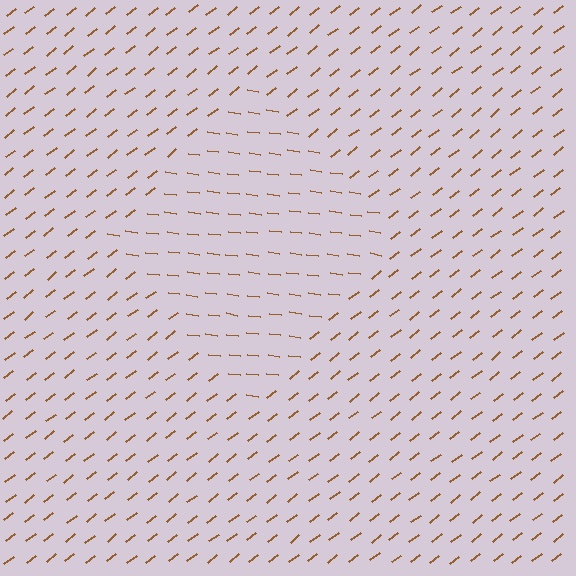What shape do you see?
I see a diamond.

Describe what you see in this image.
The image is filled with small brown line segments. A diamond region in the image has lines oriented differently from the surrounding lines, creating a visible texture boundary.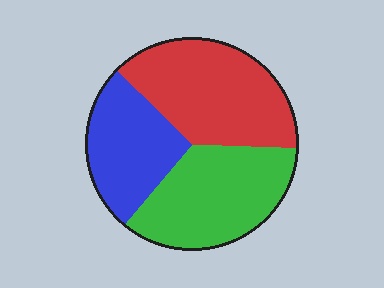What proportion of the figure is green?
Green covers around 35% of the figure.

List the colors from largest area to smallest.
From largest to smallest: red, green, blue.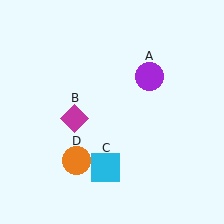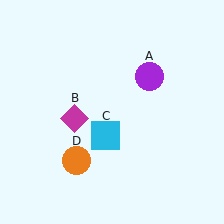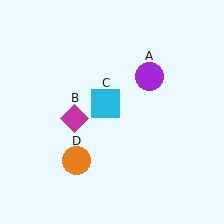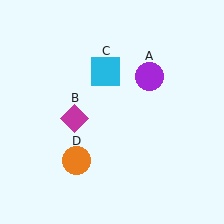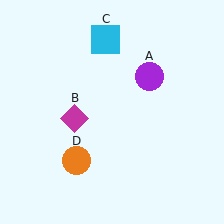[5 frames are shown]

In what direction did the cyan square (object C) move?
The cyan square (object C) moved up.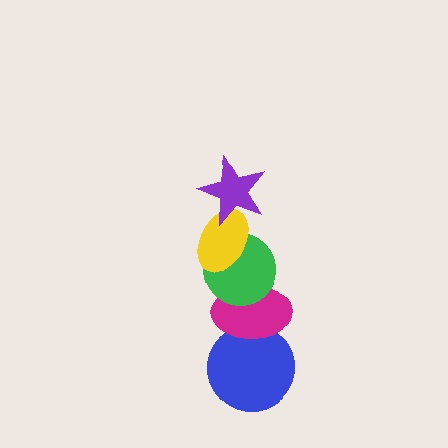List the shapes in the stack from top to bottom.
From top to bottom: the purple star, the yellow ellipse, the green circle, the magenta ellipse, the blue circle.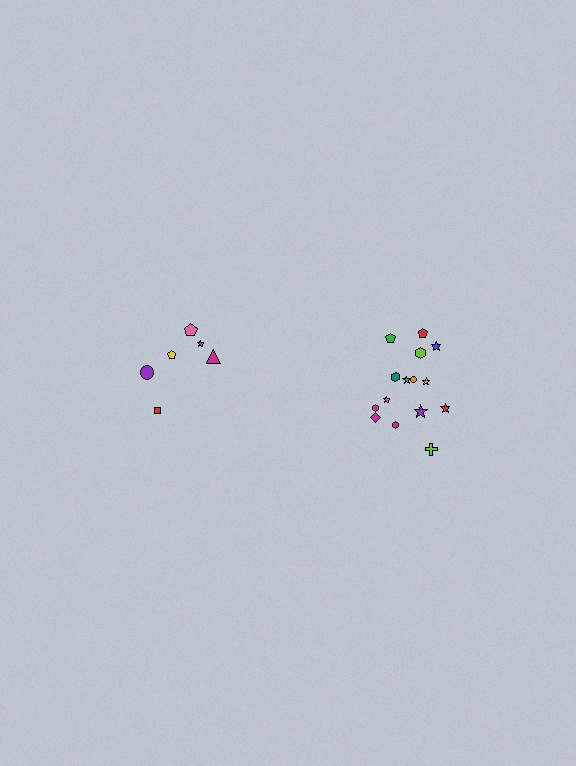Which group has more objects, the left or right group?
The right group.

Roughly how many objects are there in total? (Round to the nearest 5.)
Roughly 20 objects in total.